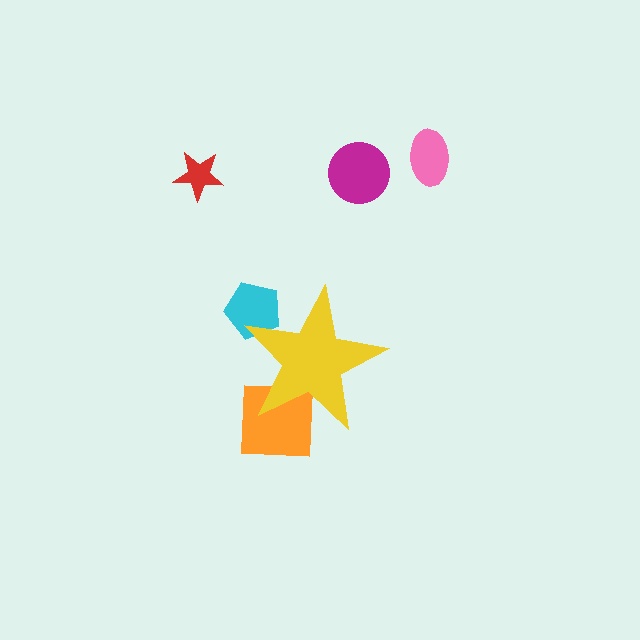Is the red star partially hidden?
No, the red star is fully visible.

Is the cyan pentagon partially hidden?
Yes, the cyan pentagon is partially hidden behind the yellow star.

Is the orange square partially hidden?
Yes, the orange square is partially hidden behind the yellow star.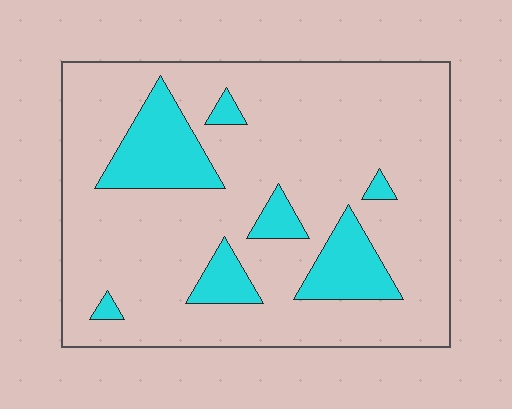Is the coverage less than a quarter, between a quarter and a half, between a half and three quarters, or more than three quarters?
Less than a quarter.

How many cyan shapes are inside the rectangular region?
7.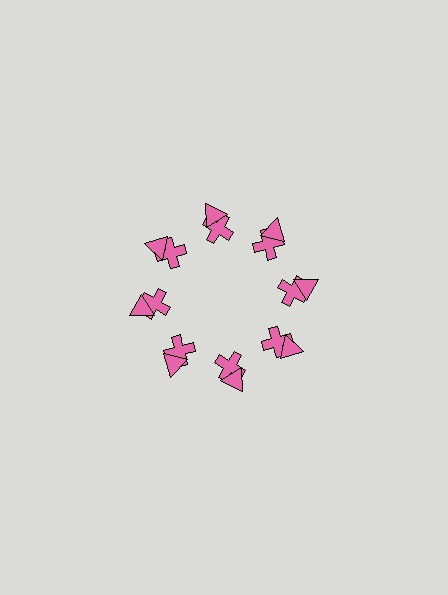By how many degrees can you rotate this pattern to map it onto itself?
The pattern maps onto itself every 45 degrees of rotation.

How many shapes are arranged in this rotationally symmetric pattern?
There are 16 shapes, arranged in 8 groups of 2.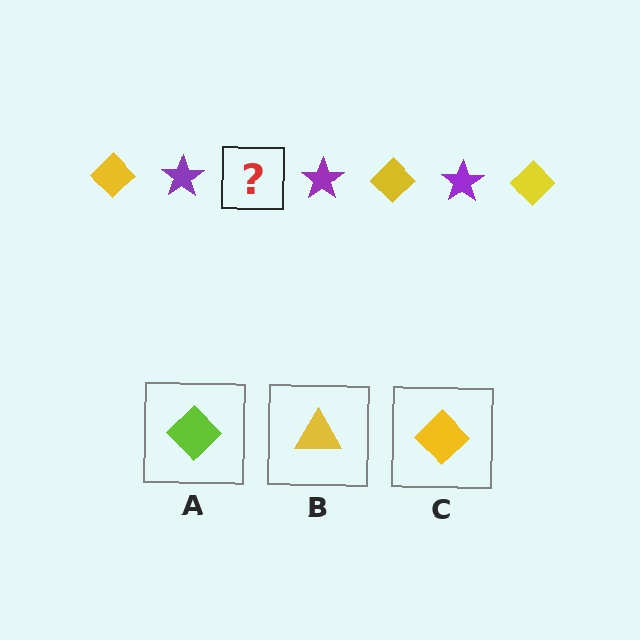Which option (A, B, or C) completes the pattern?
C.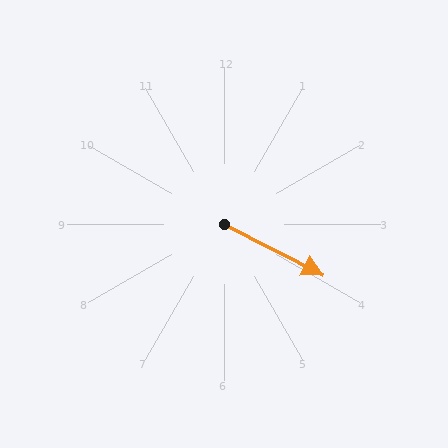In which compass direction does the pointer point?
Southeast.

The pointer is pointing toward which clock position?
Roughly 4 o'clock.